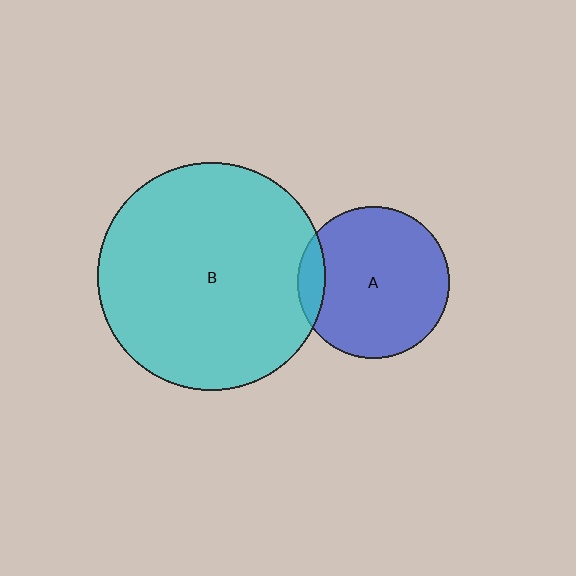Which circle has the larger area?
Circle B (cyan).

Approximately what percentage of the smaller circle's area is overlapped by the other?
Approximately 10%.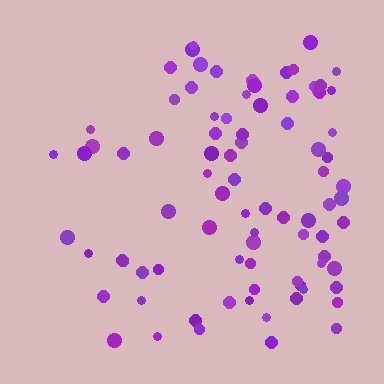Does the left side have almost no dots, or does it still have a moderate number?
Still a moderate number, just noticeably fewer than the right.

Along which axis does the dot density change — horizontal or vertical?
Horizontal.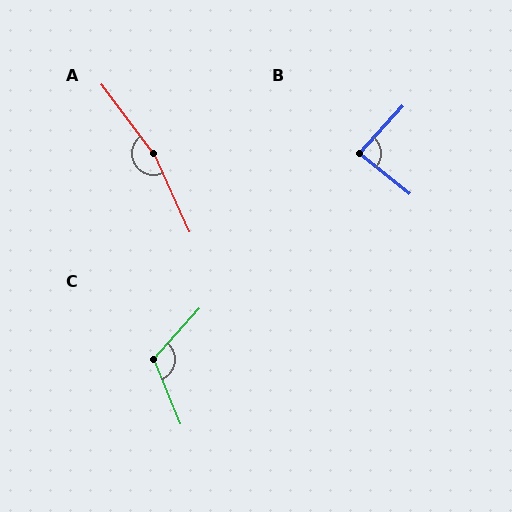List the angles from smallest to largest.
B (86°), C (116°), A (167°).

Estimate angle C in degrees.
Approximately 116 degrees.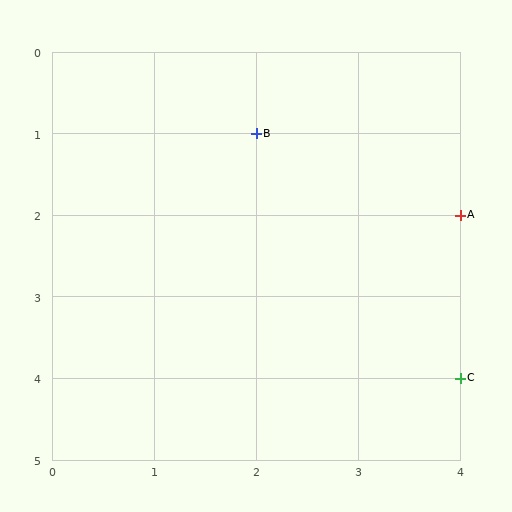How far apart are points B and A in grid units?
Points B and A are 2 columns and 1 row apart (about 2.2 grid units diagonally).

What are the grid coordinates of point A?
Point A is at grid coordinates (4, 2).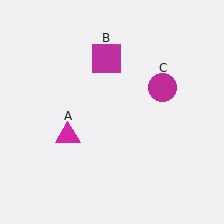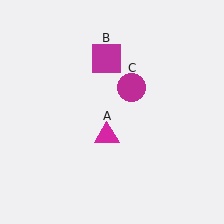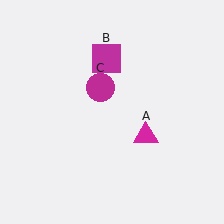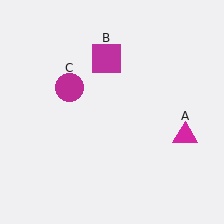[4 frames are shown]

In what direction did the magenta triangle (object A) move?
The magenta triangle (object A) moved right.